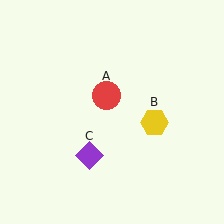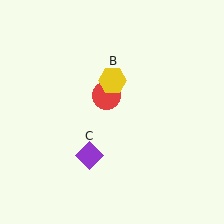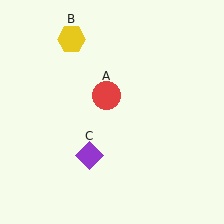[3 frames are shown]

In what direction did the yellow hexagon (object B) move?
The yellow hexagon (object B) moved up and to the left.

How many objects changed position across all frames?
1 object changed position: yellow hexagon (object B).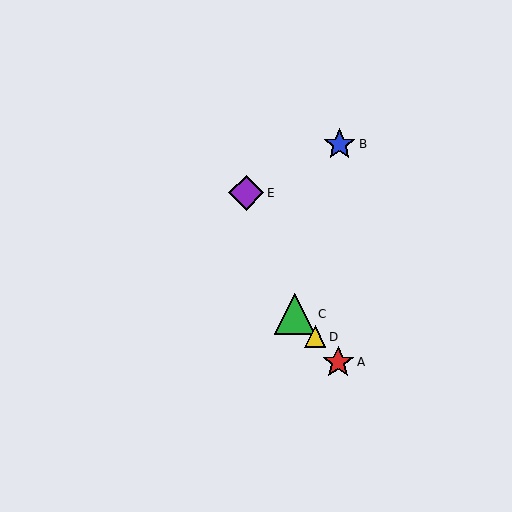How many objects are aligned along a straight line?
3 objects (A, C, D) are aligned along a straight line.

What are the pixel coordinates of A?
Object A is at (338, 362).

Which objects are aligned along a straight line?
Objects A, C, D are aligned along a straight line.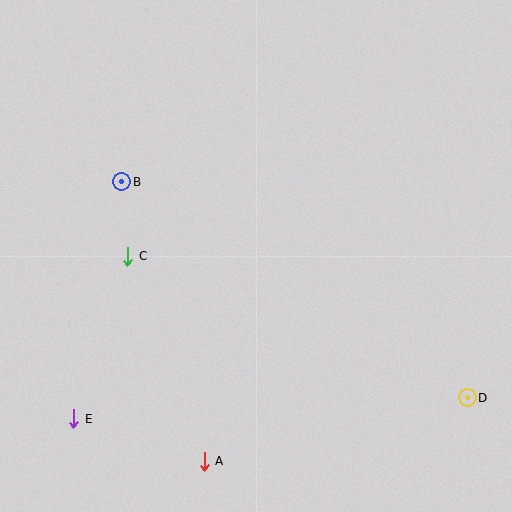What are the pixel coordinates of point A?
Point A is at (204, 461).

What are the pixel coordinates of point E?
Point E is at (74, 419).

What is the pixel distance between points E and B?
The distance between E and B is 242 pixels.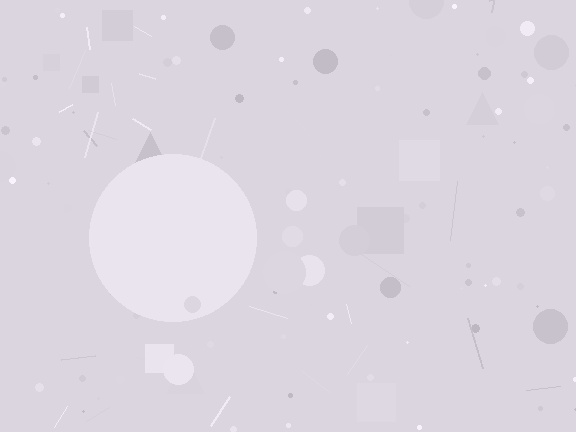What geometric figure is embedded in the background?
A circle is embedded in the background.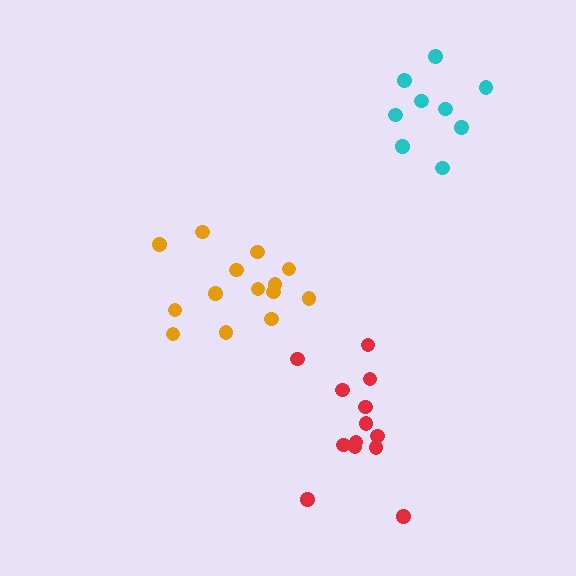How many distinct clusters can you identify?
There are 3 distinct clusters.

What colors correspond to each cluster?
The clusters are colored: cyan, orange, red.